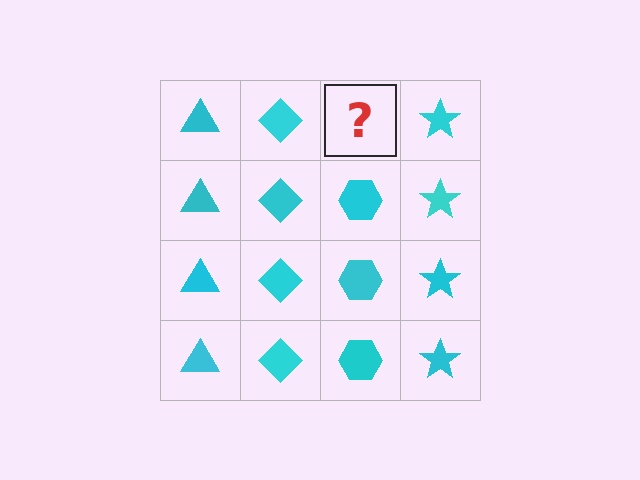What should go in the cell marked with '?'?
The missing cell should contain a cyan hexagon.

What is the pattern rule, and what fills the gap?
The rule is that each column has a consistent shape. The gap should be filled with a cyan hexagon.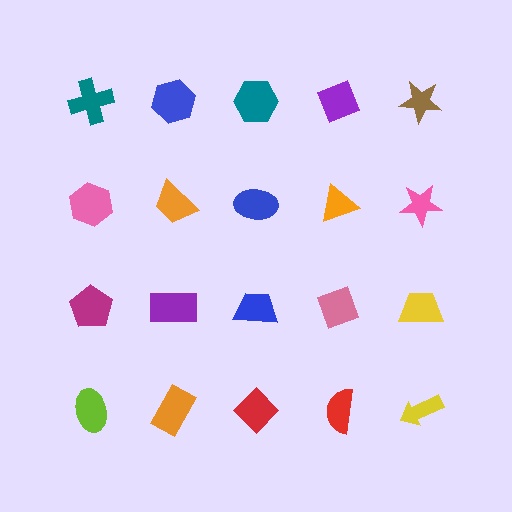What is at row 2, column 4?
An orange triangle.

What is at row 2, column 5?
A pink star.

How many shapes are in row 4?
5 shapes.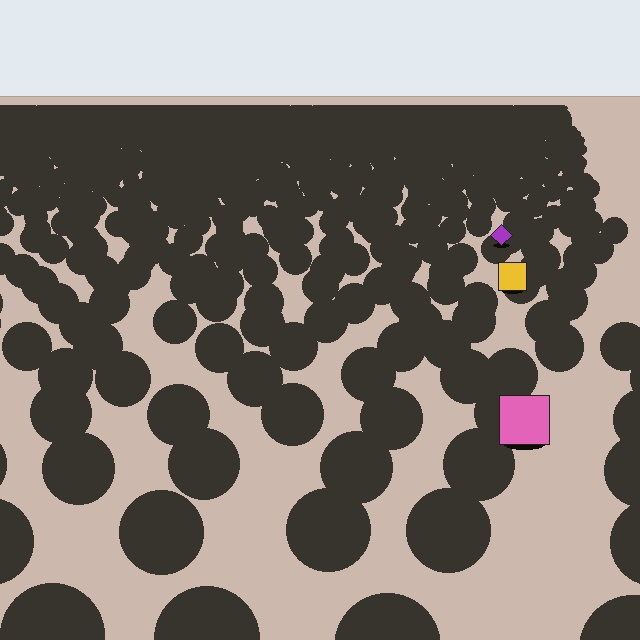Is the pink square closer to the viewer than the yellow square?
Yes. The pink square is closer — you can tell from the texture gradient: the ground texture is coarser near it.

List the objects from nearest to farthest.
From nearest to farthest: the pink square, the yellow square, the purple diamond.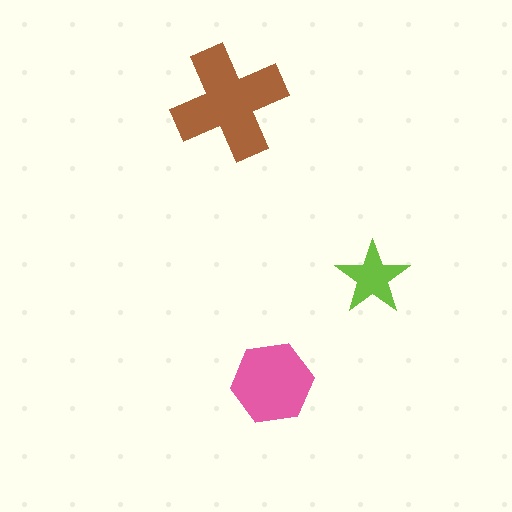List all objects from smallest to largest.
The lime star, the pink hexagon, the brown cross.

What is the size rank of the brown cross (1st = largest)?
1st.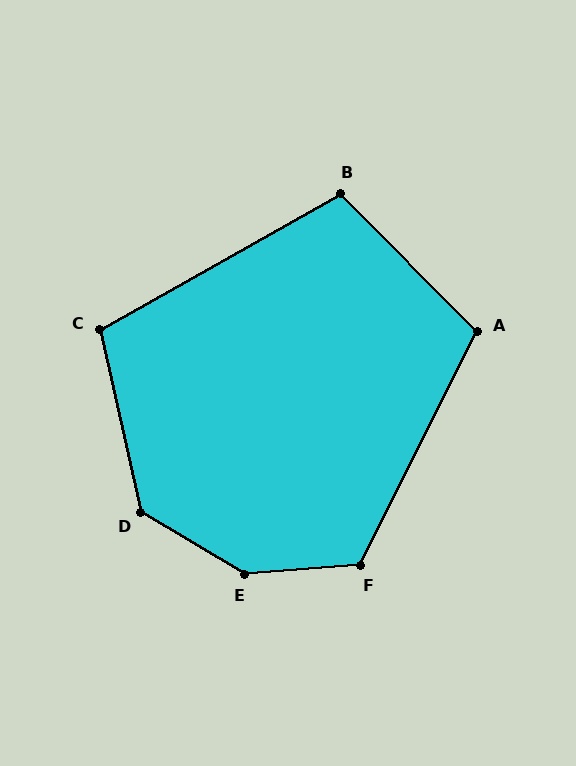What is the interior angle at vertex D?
Approximately 134 degrees (obtuse).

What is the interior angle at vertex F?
Approximately 121 degrees (obtuse).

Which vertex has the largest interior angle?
E, at approximately 145 degrees.